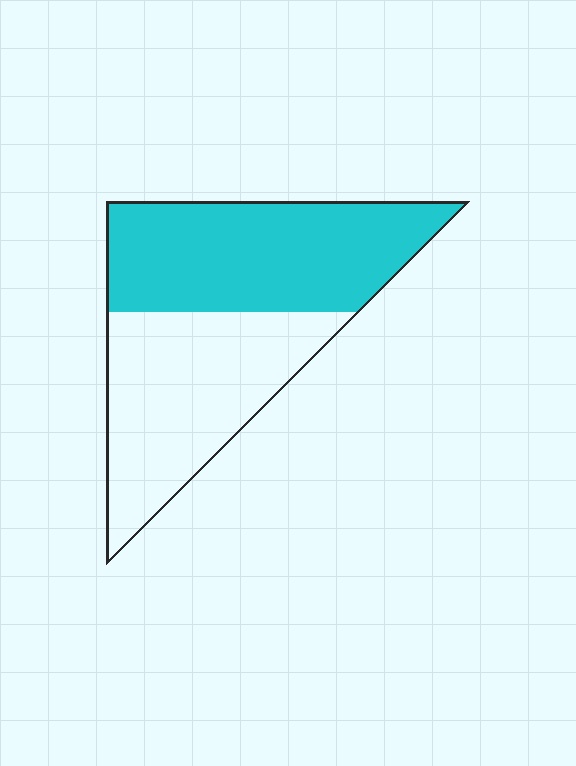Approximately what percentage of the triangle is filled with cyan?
Approximately 50%.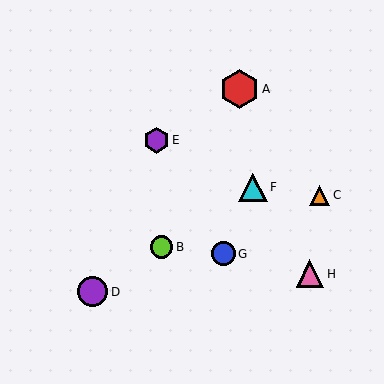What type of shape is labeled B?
Shape B is a lime circle.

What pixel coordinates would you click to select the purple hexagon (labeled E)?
Click at (156, 140) to select the purple hexagon E.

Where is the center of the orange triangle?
The center of the orange triangle is at (320, 195).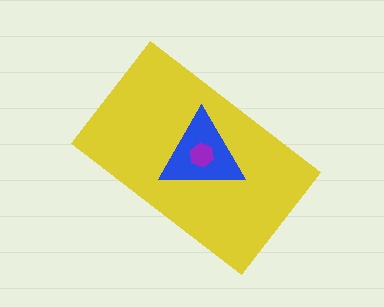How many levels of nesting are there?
3.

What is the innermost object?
The purple hexagon.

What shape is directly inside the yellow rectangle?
The blue triangle.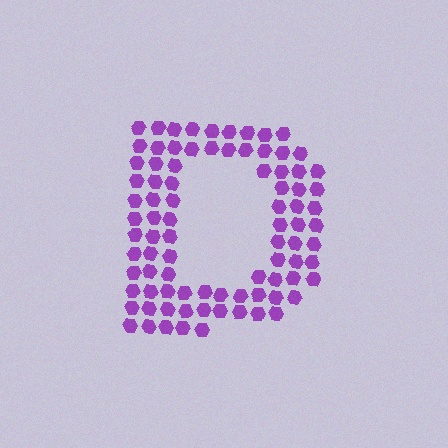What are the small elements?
The small elements are hexagons.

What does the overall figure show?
The overall figure shows the letter D.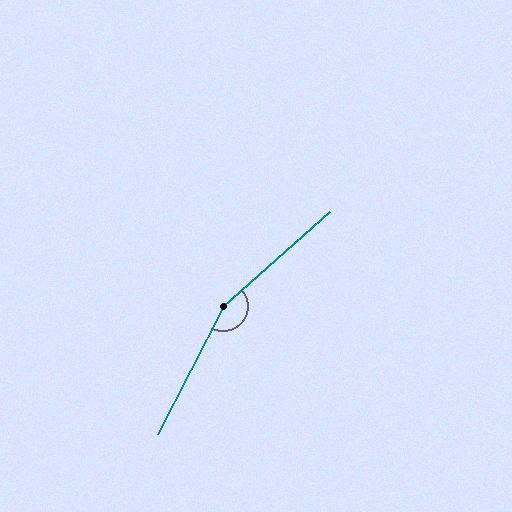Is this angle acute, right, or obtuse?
It is obtuse.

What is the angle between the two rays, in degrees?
Approximately 159 degrees.